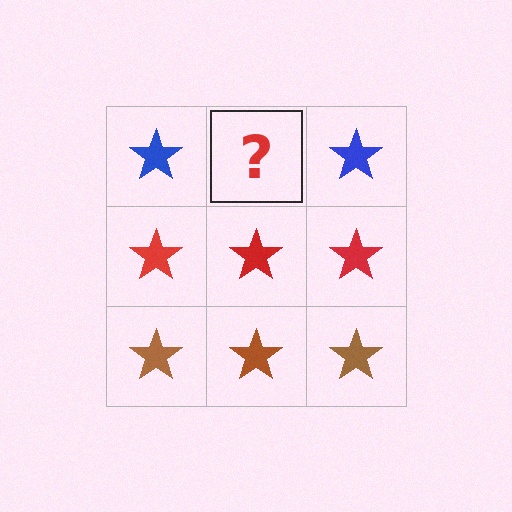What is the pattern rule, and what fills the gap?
The rule is that each row has a consistent color. The gap should be filled with a blue star.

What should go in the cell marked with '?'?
The missing cell should contain a blue star.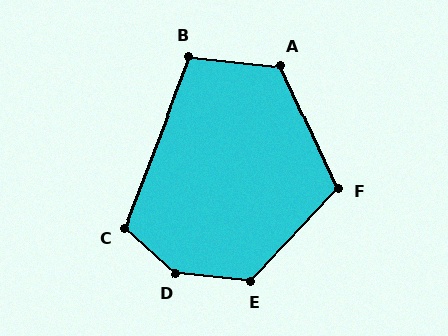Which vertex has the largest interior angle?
D, at approximately 144 degrees.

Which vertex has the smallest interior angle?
B, at approximately 105 degrees.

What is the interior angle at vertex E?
Approximately 128 degrees (obtuse).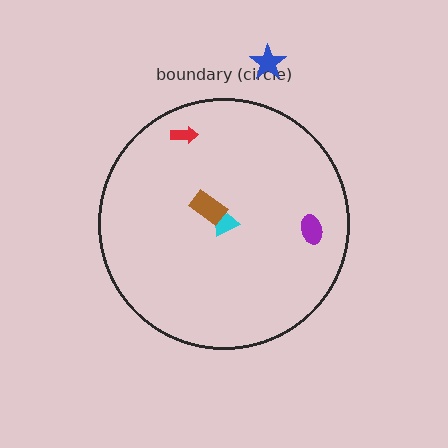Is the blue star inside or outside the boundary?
Outside.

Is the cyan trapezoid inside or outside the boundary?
Inside.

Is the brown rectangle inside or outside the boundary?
Inside.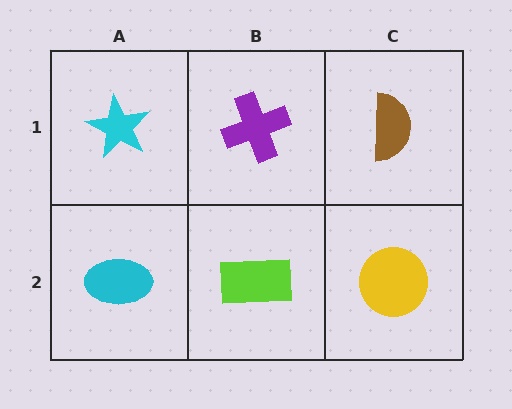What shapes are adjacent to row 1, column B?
A lime rectangle (row 2, column B), a cyan star (row 1, column A), a brown semicircle (row 1, column C).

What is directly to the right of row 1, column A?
A purple cross.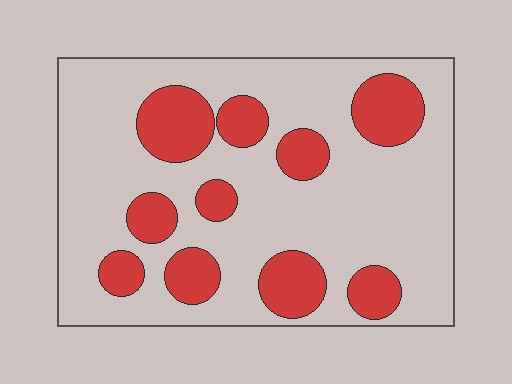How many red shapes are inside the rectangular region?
10.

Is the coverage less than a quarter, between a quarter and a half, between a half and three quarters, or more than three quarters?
Between a quarter and a half.